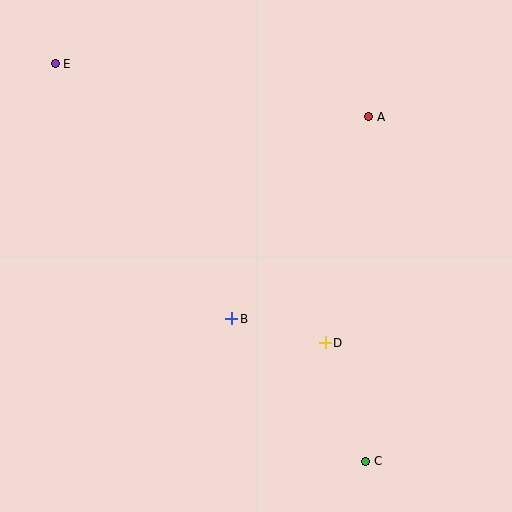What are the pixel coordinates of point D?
Point D is at (325, 343).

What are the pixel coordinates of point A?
Point A is at (369, 117).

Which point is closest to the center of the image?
Point B at (232, 319) is closest to the center.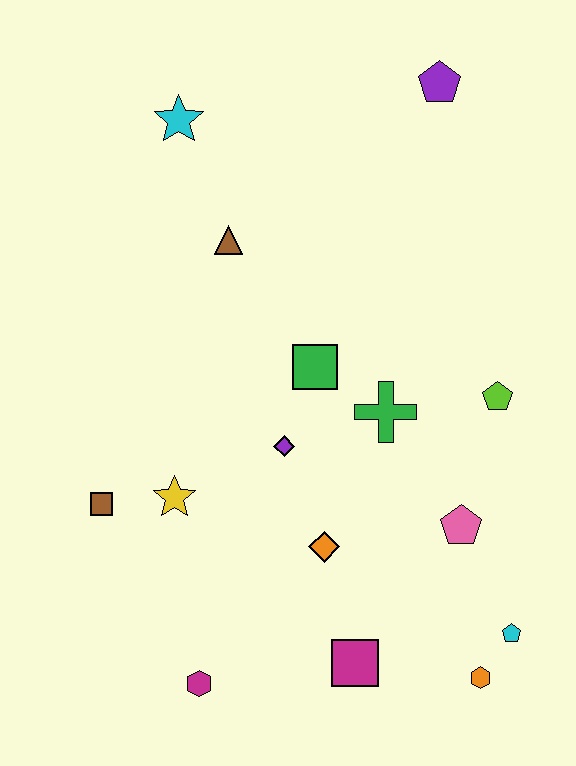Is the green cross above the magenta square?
Yes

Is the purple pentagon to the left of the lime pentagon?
Yes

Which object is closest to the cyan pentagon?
The orange hexagon is closest to the cyan pentagon.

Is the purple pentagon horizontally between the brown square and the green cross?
No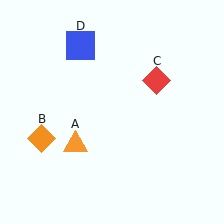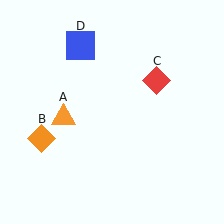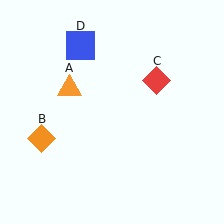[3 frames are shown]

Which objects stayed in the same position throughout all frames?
Orange diamond (object B) and red diamond (object C) and blue square (object D) remained stationary.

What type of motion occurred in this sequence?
The orange triangle (object A) rotated clockwise around the center of the scene.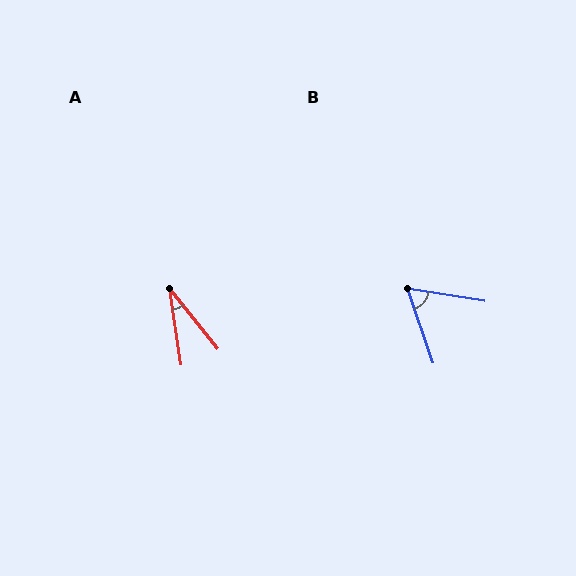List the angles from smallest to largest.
A (30°), B (62°).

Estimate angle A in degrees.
Approximately 30 degrees.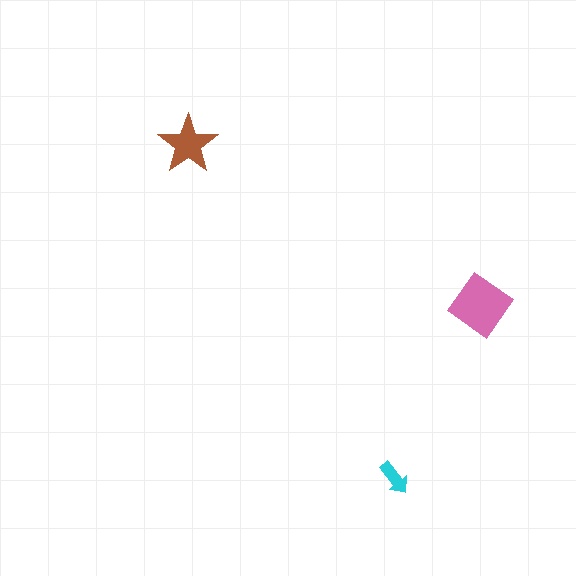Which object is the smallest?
The cyan arrow.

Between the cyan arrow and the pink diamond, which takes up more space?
The pink diamond.